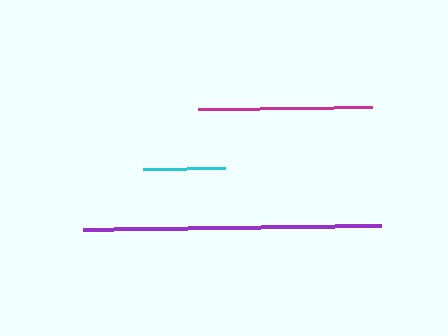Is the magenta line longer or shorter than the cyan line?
The magenta line is longer than the cyan line.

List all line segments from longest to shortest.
From longest to shortest: purple, magenta, cyan.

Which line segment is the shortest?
The cyan line is the shortest at approximately 81 pixels.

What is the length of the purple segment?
The purple segment is approximately 297 pixels long.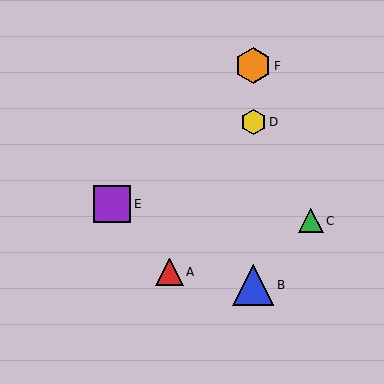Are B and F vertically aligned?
Yes, both are at x≈253.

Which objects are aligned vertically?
Objects B, D, F are aligned vertically.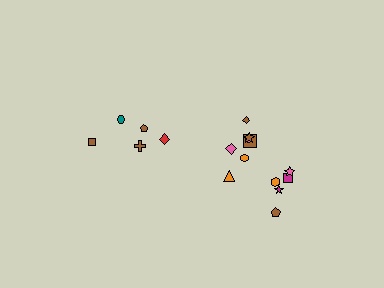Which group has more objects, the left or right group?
The right group.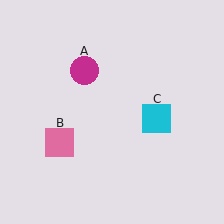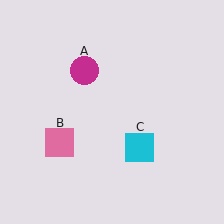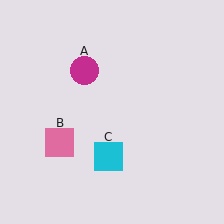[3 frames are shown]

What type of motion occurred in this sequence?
The cyan square (object C) rotated clockwise around the center of the scene.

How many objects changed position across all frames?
1 object changed position: cyan square (object C).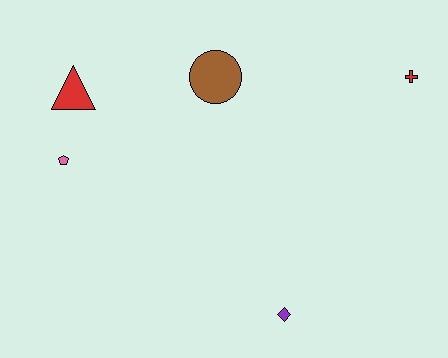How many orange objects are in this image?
There are no orange objects.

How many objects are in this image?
There are 5 objects.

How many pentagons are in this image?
There is 1 pentagon.